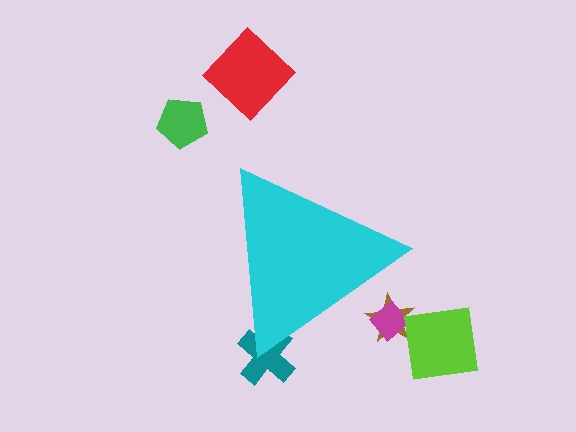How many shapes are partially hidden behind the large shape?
3 shapes are partially hidden.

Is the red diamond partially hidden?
No, the red diamond is fully visible.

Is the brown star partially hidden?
Yes, the brown star is partially hidden behind the cyan triangle.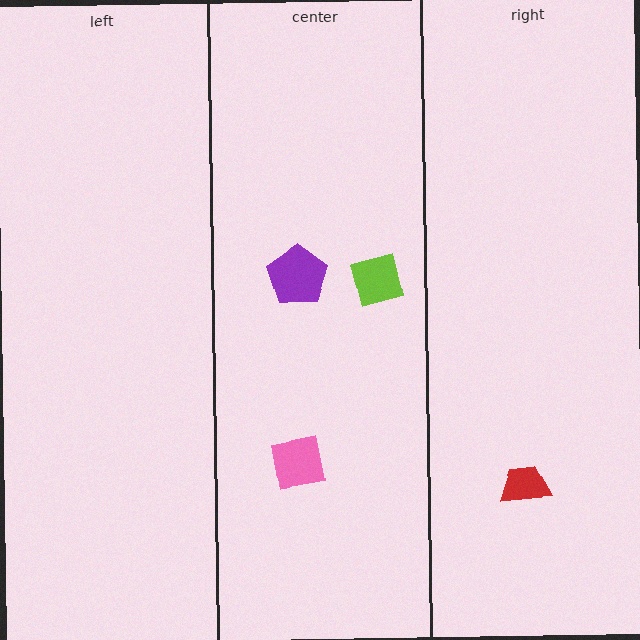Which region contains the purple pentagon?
The center region.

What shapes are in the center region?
The purple pentagon, the pink square, the lime square.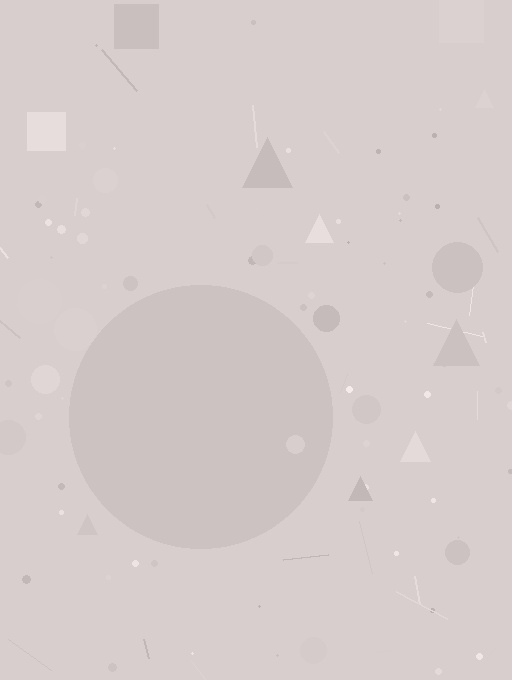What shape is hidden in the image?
A circle is hidden in the image.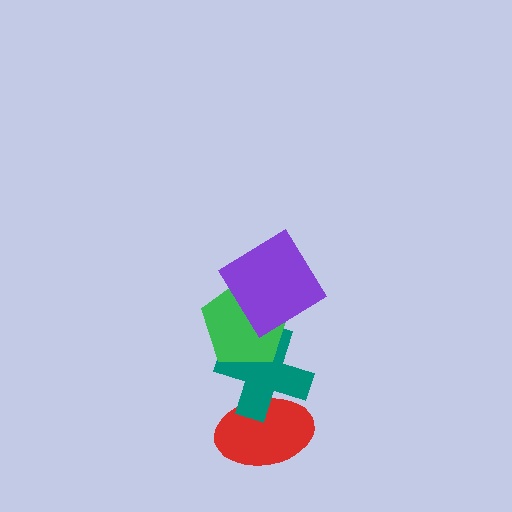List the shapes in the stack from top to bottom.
From top to bottom: the purple diamond, the green pentagon, the teal cross, the red ellipse.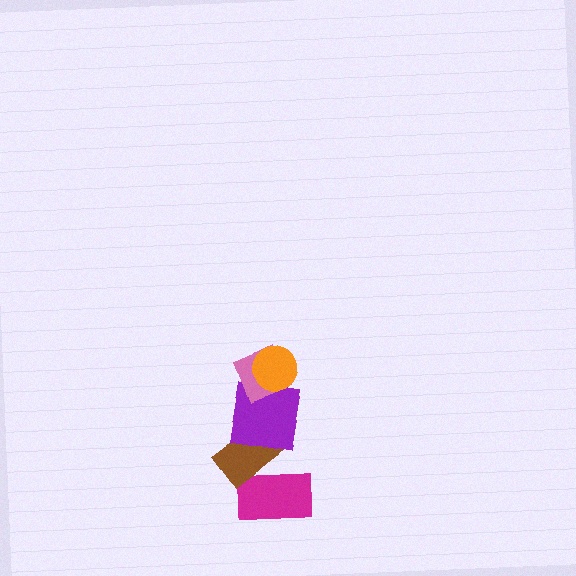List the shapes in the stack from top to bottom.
From top to bottom: the orange circle, the pink diamond, the purple square, the brown rectangle, the magenta rectangle.